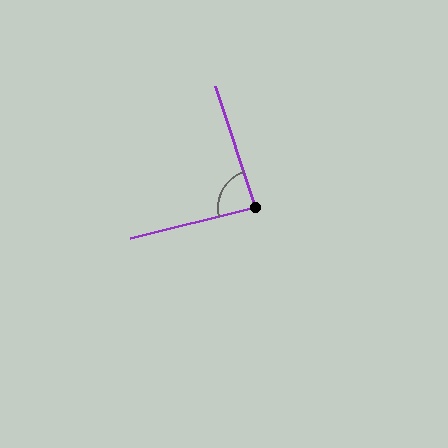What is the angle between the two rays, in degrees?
Approximately 85 degrees.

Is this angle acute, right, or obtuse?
It is approximately a right angle.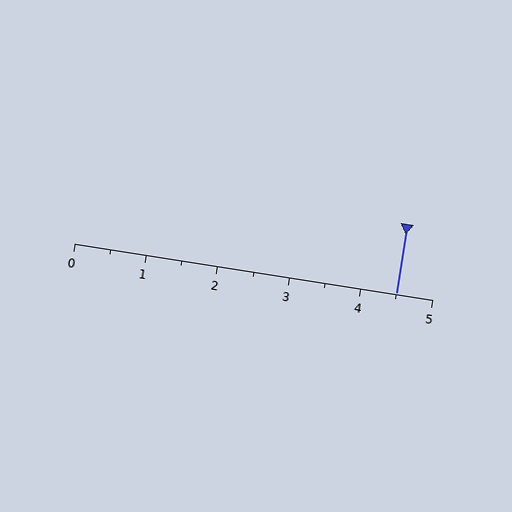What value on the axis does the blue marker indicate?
The marker indicates approximately 4.5.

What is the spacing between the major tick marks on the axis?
The major ticks are spaced 1 apart.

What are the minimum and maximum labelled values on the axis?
The axis runs from 0 to 5.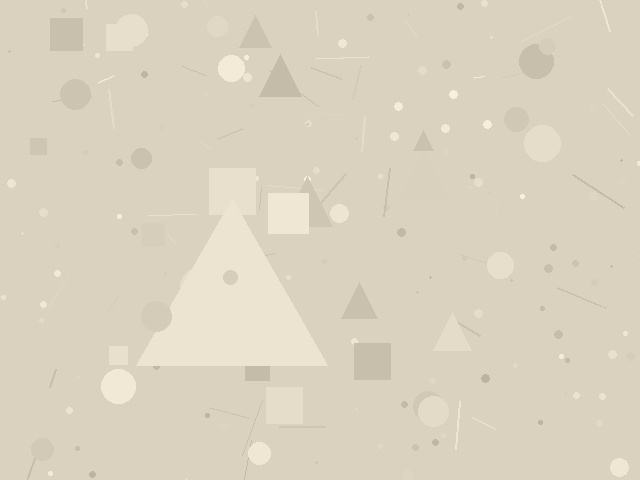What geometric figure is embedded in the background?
A triangle is embedded in the background.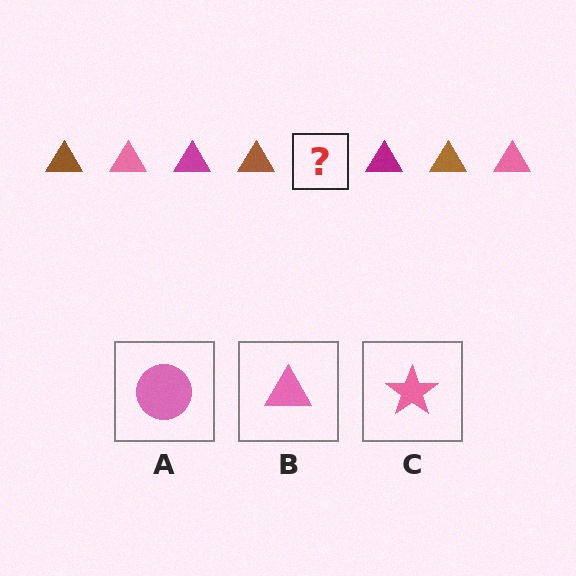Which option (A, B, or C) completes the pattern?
B.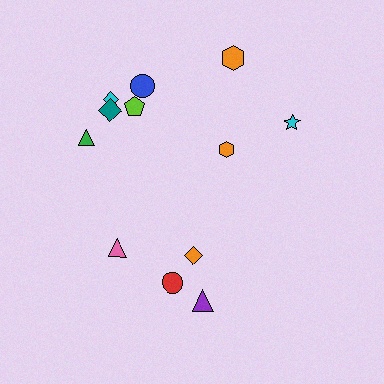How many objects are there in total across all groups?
There are 12 objects.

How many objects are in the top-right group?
There are 3 objects.